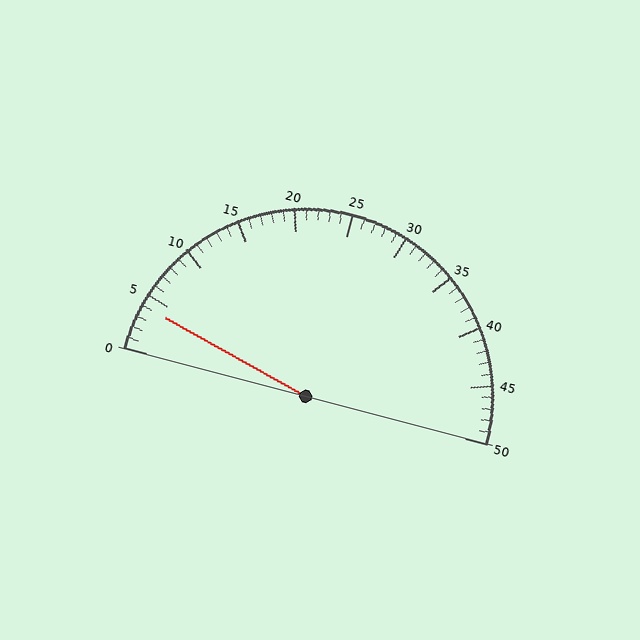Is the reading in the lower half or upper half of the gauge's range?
The reading is in the lower half of the range (0 to 50).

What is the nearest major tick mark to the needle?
The nearest major tick mark is 5.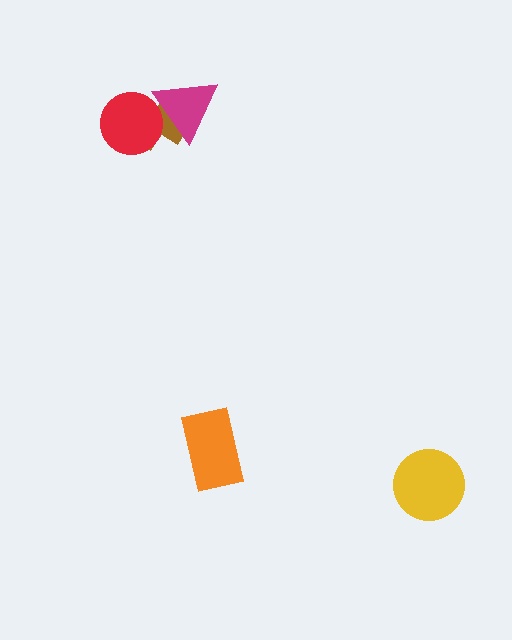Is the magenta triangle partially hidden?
Yes, it is partially covered by another shape.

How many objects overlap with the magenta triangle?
2 objects overlap with the magenta triangle.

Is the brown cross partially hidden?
Yes, it is partially covered by another shape.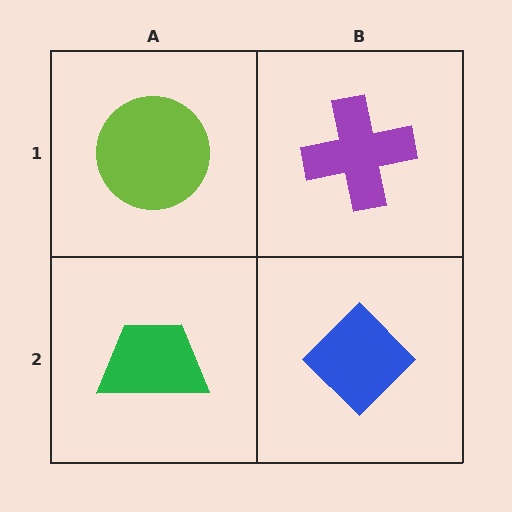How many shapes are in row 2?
2 shapes.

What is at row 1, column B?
A purple cross.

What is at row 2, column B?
A blue diamond.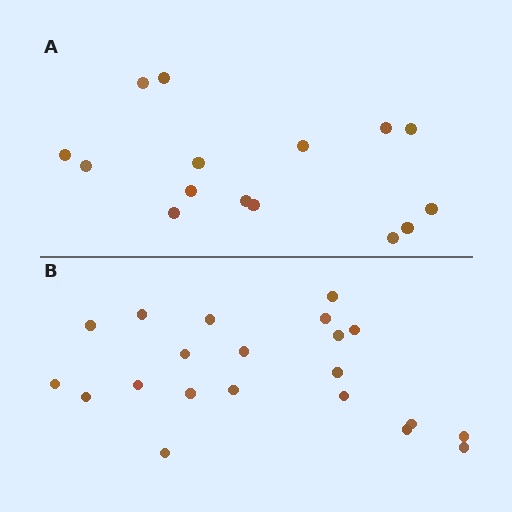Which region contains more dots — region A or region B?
Region B (the bottom region) has more dots.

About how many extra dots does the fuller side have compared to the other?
Region B has about 6 more dots than region A.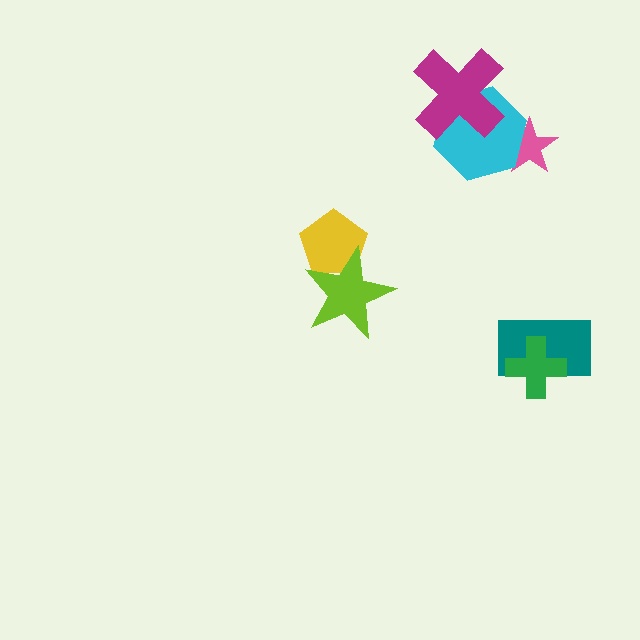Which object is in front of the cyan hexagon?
The magenta cross is in front of the cyan hexagon.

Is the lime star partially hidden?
No, no other shape covers it.